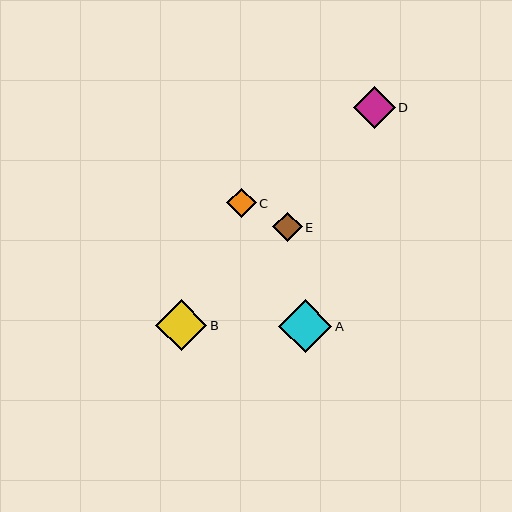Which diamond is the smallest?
Diamond E is the smallest with a size of approximately 30 pixels.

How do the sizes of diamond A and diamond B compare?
Diamond A and diamond B are approximately the same size.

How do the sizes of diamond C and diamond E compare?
Diamond C and diamond E are approximately the same size.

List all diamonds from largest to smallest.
From largest to smallest: A, B, D, C, E.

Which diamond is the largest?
Diamond A is the largest with a size of approximately 53 pixels.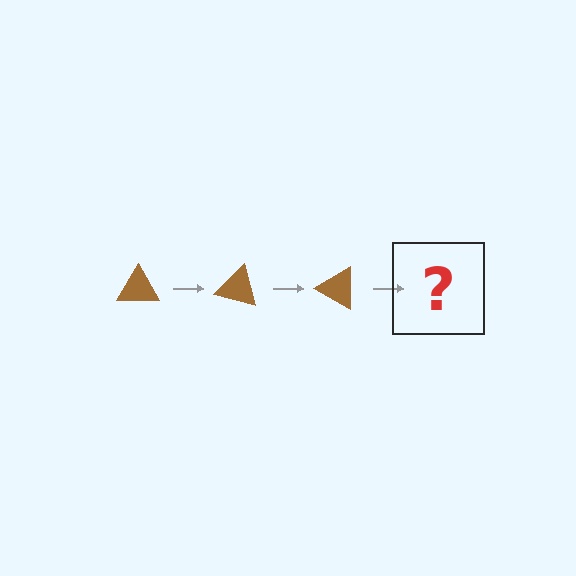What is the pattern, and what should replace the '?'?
The pattern is that the triangle rotates 15 degrees each step. The '?' should be a brown triangle rotated 45 degrees.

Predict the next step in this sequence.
The next step is a brown triangle rotated 45 degrees.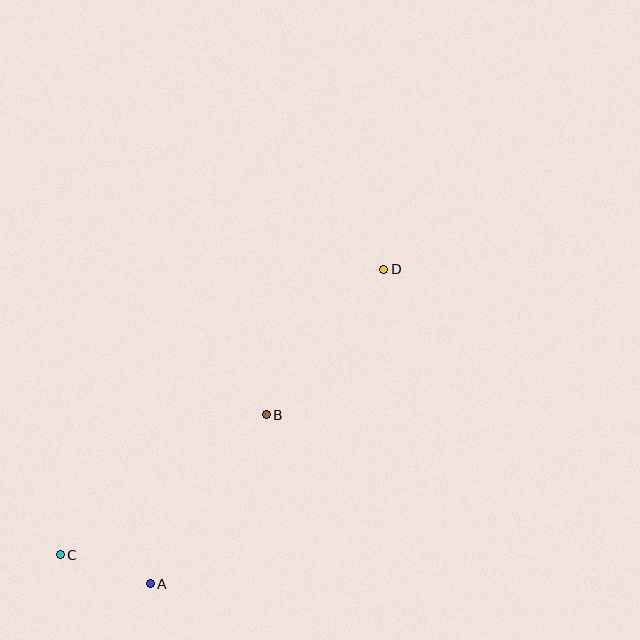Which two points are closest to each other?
Points A and C are closest to each other.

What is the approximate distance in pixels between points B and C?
The distance between B and C is approximately 249 pixels.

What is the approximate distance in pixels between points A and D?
The distance between A and D is approximately 391 pixels.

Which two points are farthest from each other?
Points C and D are farthest from each other.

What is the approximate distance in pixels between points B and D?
The distance between B and D is approximately 187 pixels.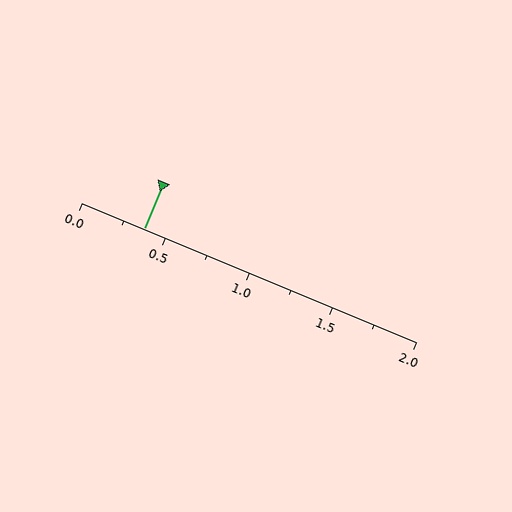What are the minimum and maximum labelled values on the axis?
The axis runs from 0.0 to 2.0.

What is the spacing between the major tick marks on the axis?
The major ticks are spaced 0.5 apart.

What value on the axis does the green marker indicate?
The marker indicates approximately 0.38.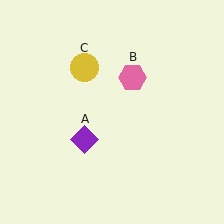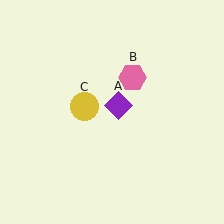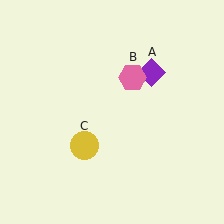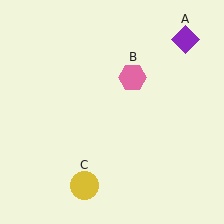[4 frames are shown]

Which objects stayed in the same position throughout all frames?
Pink hexagon (object B) remained stationary.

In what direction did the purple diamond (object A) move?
The purple diamond (object A) moved up and to the right.